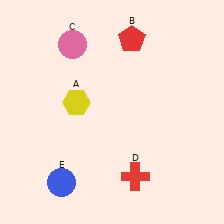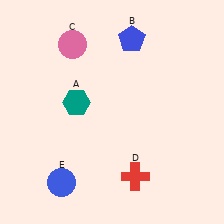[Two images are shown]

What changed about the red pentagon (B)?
In Image 1, B is red. In Image 2, it changed to blue.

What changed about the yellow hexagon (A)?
In Image 1, A is yellow. In Image 2, it changed to teal.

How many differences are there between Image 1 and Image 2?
There are 2 differences between the two images.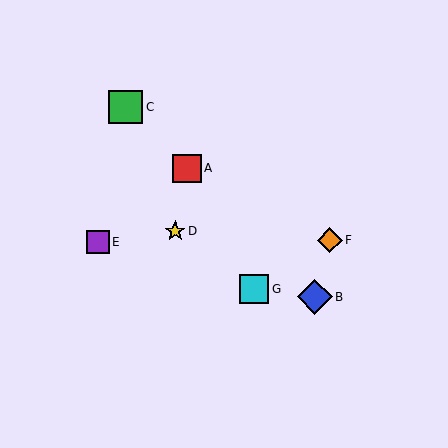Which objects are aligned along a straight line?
Objects A, B, C are aligned along a straight line.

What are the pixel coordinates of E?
Object E is at (98, 242).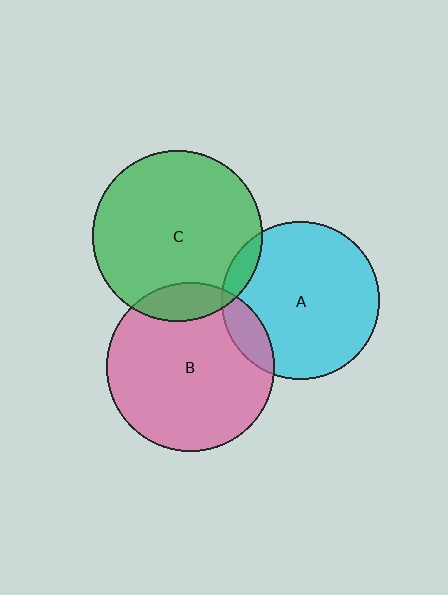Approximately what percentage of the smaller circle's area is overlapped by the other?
Approximately 10%.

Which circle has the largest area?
Circle C (green).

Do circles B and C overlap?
Yes.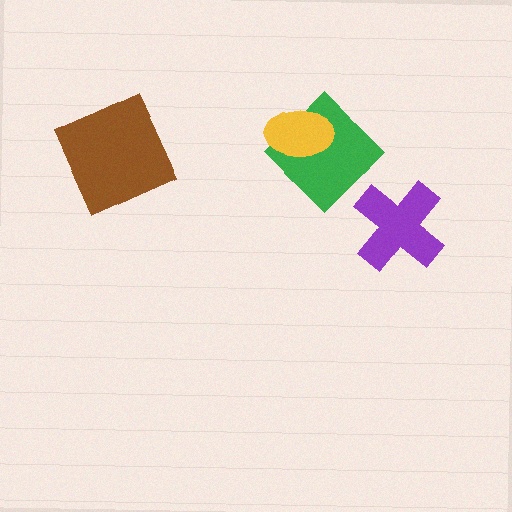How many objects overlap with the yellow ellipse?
1 object overlaps with the yellow ellipse.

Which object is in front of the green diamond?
The yellow ellipse is in front of the green diamond.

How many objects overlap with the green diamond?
1 object overlaps with the green diamond.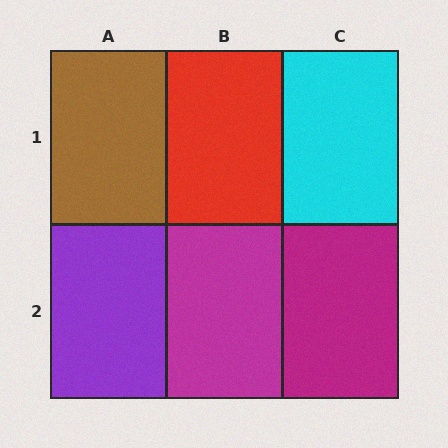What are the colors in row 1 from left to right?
Brown, red, cyan.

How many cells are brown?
1 cell is brown.